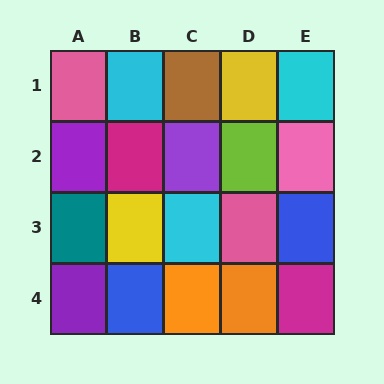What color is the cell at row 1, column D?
Yellow.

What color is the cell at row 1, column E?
Cyan.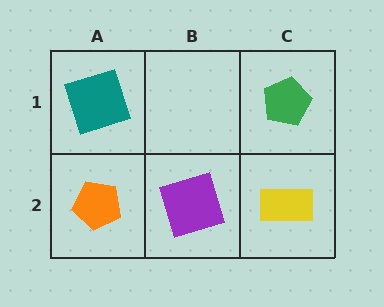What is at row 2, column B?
A purple square.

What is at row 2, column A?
An orange pentagon.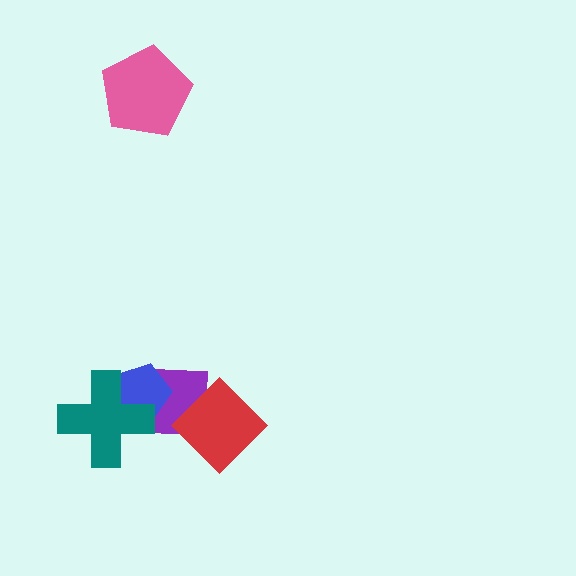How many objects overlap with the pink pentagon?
0 objects overlap with the pink pentagon.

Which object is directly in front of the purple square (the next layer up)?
The blue pentagon is directly in front of the purple square.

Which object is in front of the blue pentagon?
The teal cross is in front of the blue pentagon.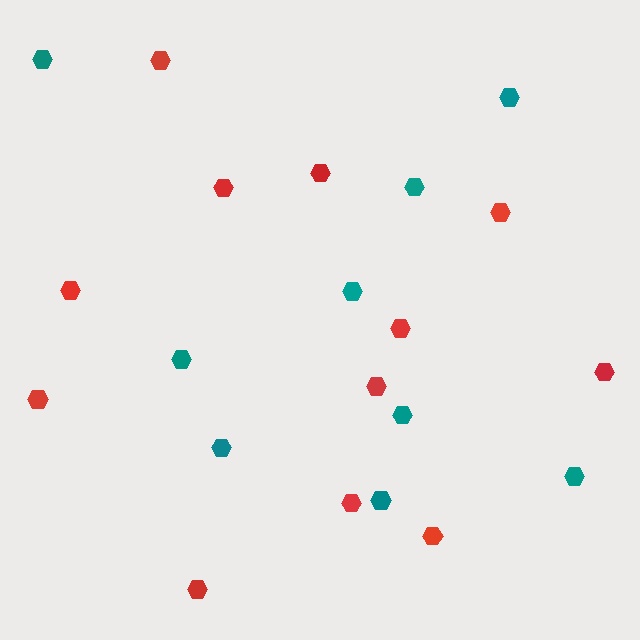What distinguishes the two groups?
There are 2 groups: one group of red hexagons (12) and one group of teal hexagons (9).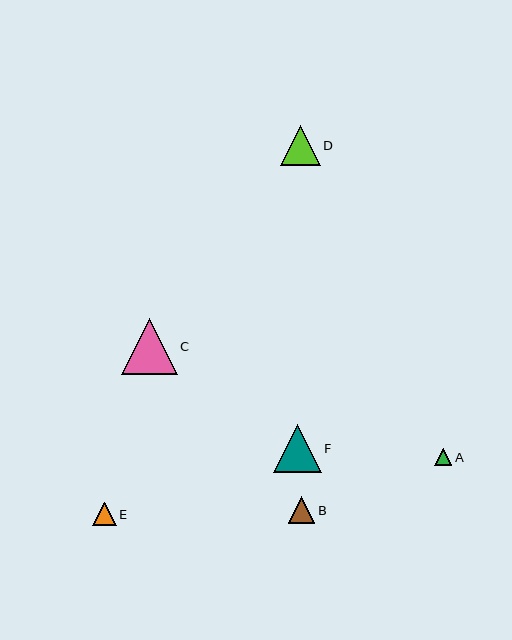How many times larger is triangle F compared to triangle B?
Triangle F is approximately 1.8 times the size of triangle B.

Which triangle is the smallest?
Triangle A is the smallest with a size of approximately 17 pixels.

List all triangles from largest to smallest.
From largest to smallest: C, F, D, B, E, A.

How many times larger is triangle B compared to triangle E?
Triangle B is approximately 1.1 times the size of triangle E.